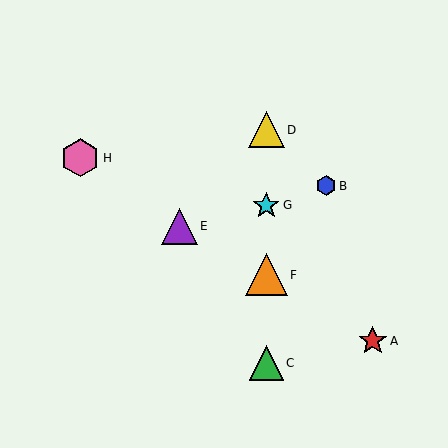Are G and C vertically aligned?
Yes, both are at x≈266.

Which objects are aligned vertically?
Objects C, D, F, G are aligned vertically.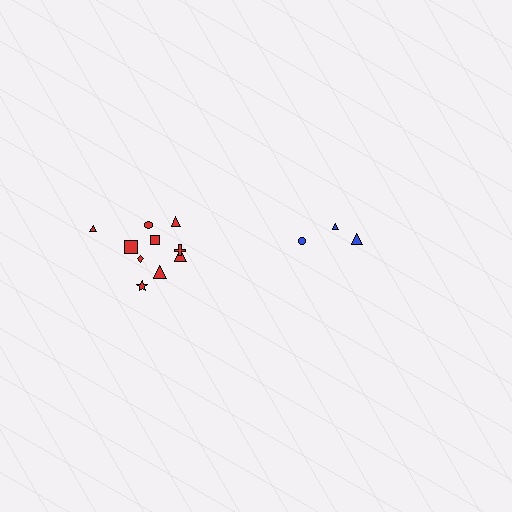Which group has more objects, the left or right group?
The left group.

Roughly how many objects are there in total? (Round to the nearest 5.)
Roughly 15 objects in total.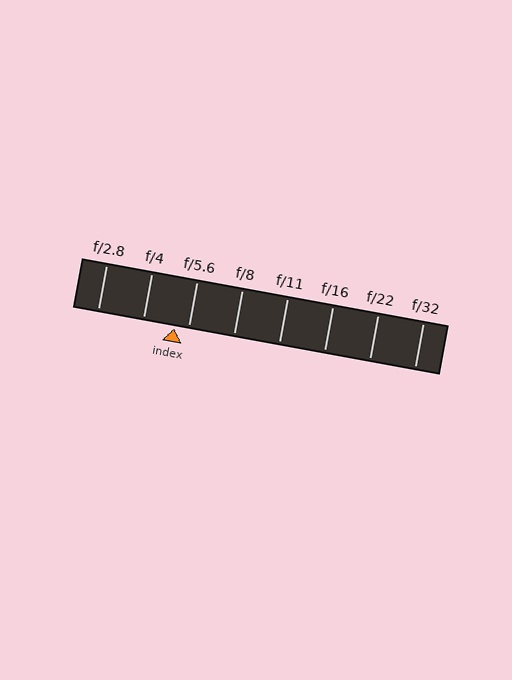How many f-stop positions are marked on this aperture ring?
There are 8 f-stop positions marked.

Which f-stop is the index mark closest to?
The index mark is closest to f/5.6.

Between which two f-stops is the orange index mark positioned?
The index mark is between f/4 and f/5.6.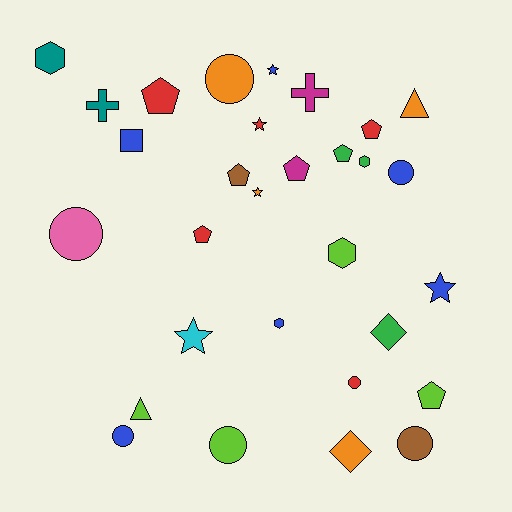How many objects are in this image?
There are 30 objects.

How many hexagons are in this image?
There are 4 hexagons.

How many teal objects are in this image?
There are 2 teal objects.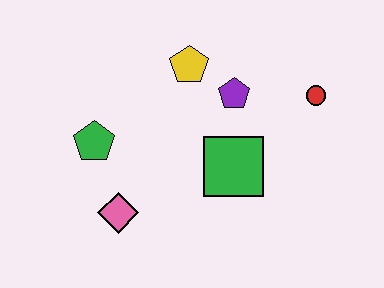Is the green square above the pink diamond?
Yes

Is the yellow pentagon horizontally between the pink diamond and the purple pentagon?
Yes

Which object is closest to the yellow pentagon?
The purple pentagon is closest to the yellow pentagon.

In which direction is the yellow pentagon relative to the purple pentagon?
The yellow pentagon is to the left of the purple pentagon.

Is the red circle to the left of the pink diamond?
No